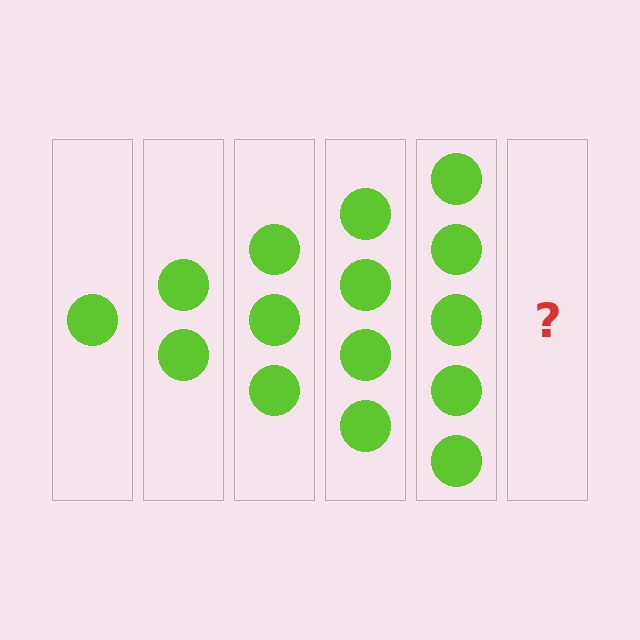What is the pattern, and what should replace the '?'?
The pattern is that each step adds one more circle. The '?' should be 6 circles.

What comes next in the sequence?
The next element should be 6 circles.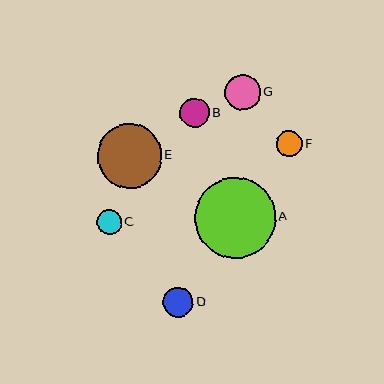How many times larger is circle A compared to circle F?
Circle A is approximately 3.1 times the size of circle F.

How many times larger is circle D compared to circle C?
Circle D is approximately 1.2 times the size of circle C.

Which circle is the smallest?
Circle C is the smallest with a size of approximately 25 pixels.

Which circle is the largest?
Circle A is the largest with a size of approximately 81 pixels.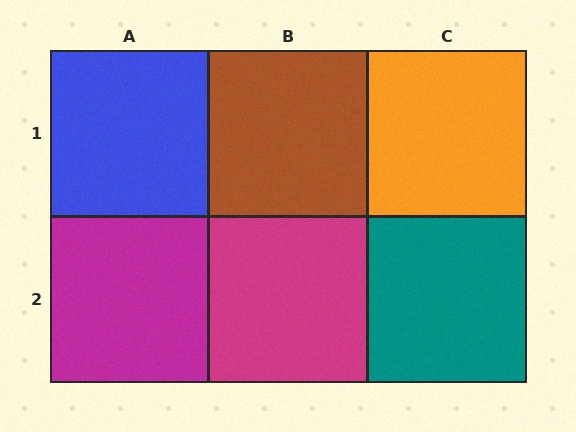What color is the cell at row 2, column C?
Teal.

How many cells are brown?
1 cell is brown.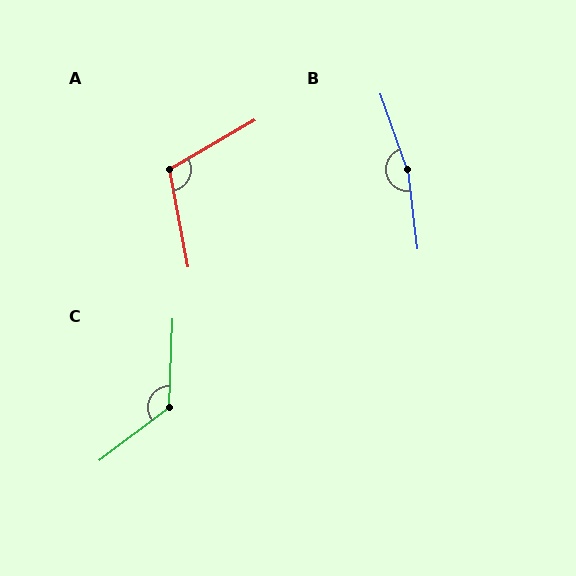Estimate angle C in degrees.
Approximately 129 degrees.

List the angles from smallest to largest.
A (109°), C (129°), B (167°).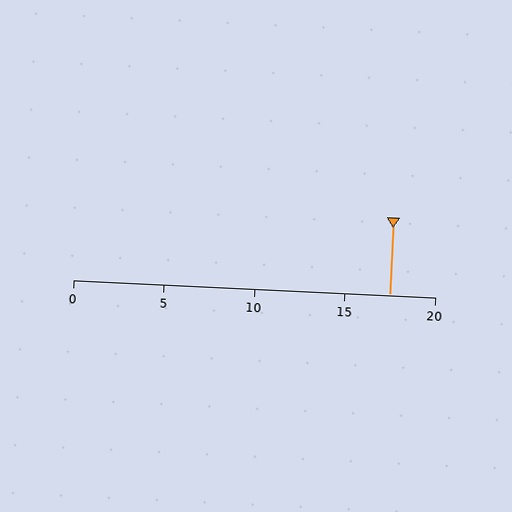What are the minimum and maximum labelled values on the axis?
The axis runs from 0 to 20.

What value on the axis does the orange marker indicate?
The marker indicates approximately 17.5.